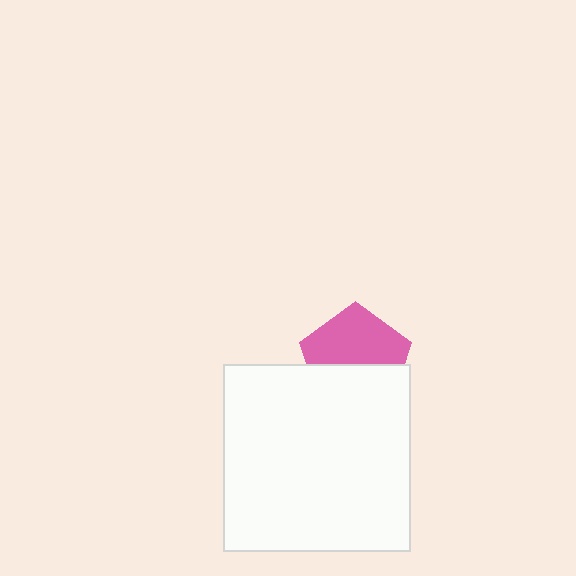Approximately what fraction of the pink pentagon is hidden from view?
Roughly 45% of the pink pentagon is hidden behind the white square.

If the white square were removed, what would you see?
You would see the complete pink pentagon.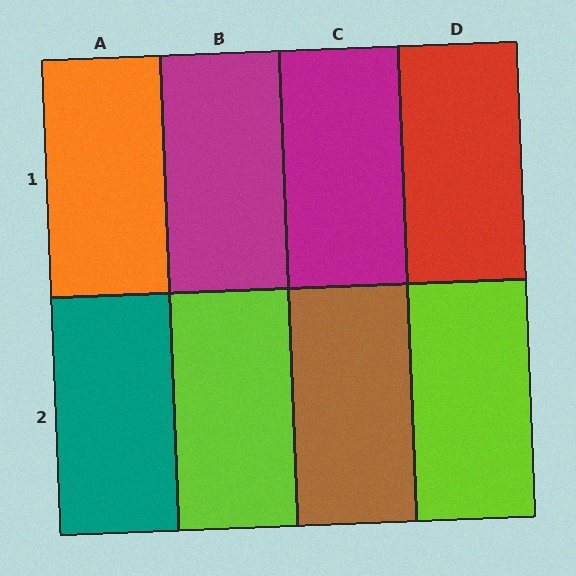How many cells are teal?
1 cell is teal.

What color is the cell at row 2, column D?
Lime.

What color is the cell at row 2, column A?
Teal.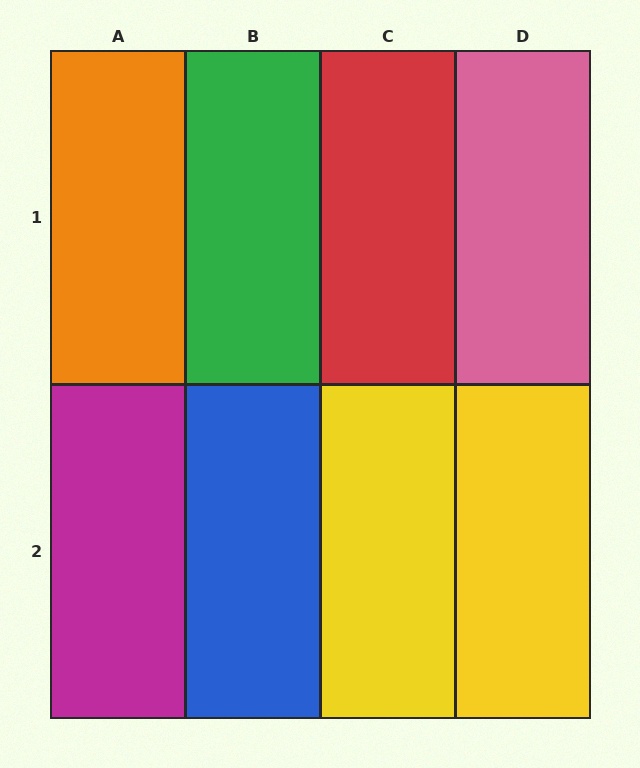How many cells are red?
1 cell is red.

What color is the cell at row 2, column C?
Yellow.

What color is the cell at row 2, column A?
Magenta.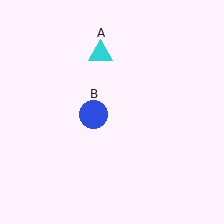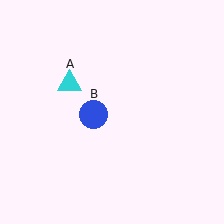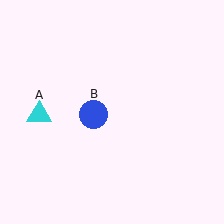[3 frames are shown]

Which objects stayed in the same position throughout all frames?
Blue circle (object B) remained stationary.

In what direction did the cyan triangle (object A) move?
The cyan triangle (object A) moved down and to the left.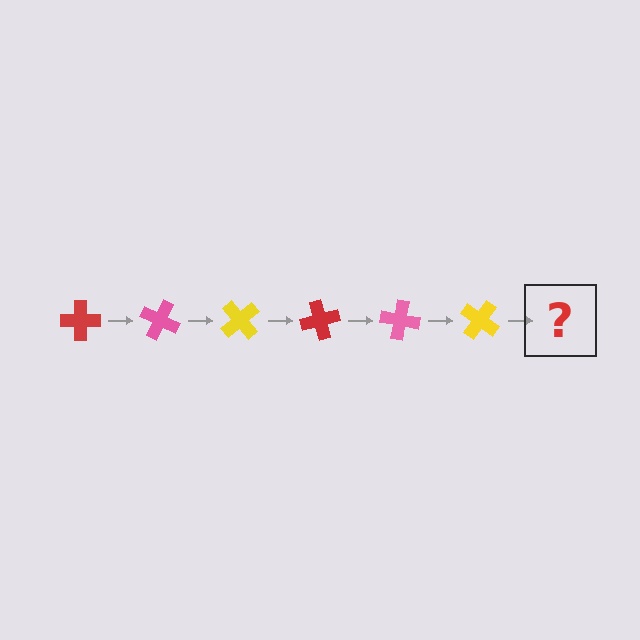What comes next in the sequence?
The next element should be a red cross, rotated 150 degrees from the start.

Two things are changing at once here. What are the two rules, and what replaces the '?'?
The two rules are that it rotates 25 degrees each step and the color cycles through red, pink, and yellow. The '?' should be a red cross, rotated 150 degrees from the start.